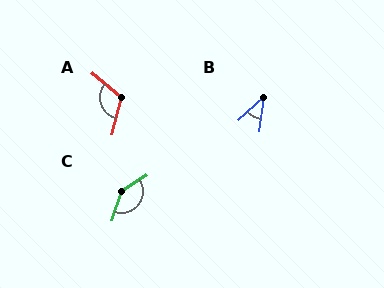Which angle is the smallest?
B, at approximately 41 degrees.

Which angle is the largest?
C, at approximately 141 degrees.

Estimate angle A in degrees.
Approximately 115 degrees.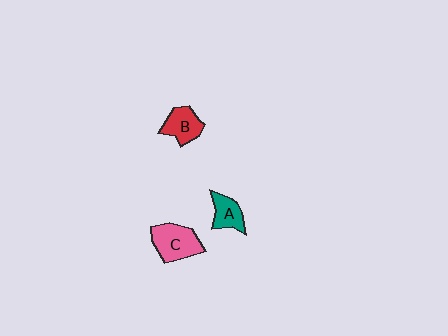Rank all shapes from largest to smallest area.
From largest to smallest: C (pink), B (red), A (teal).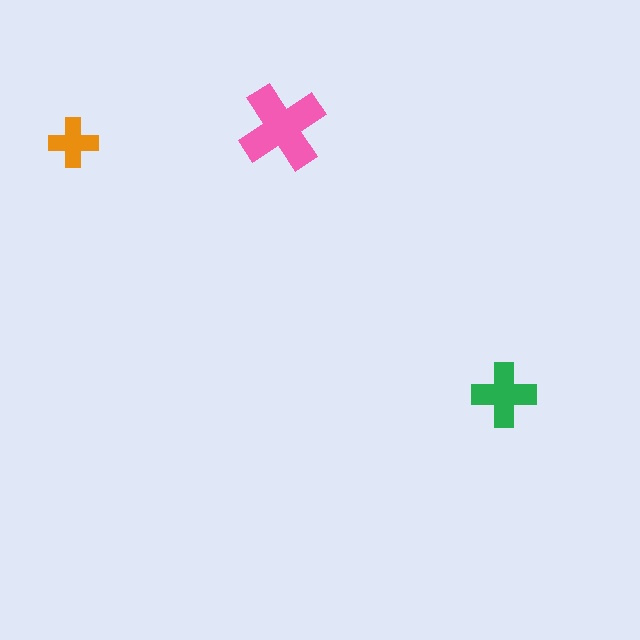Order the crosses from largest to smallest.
the pink one, the green one, the orange one.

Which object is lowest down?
The green cross is bottommost.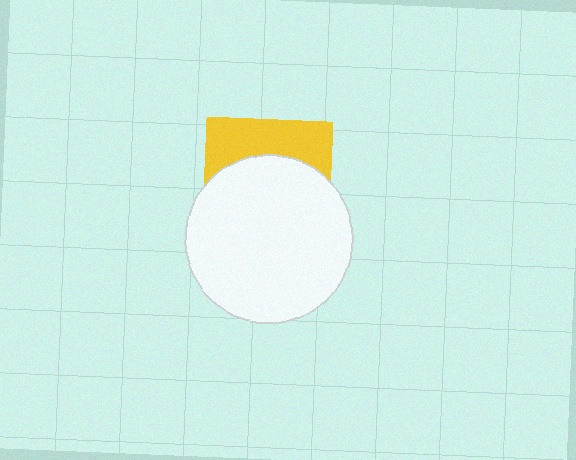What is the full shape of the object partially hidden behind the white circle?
The partially hidden object is a yellow square.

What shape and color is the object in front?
The object in front is a white circle.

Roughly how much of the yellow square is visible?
A small part of it is visible (roughly 35%).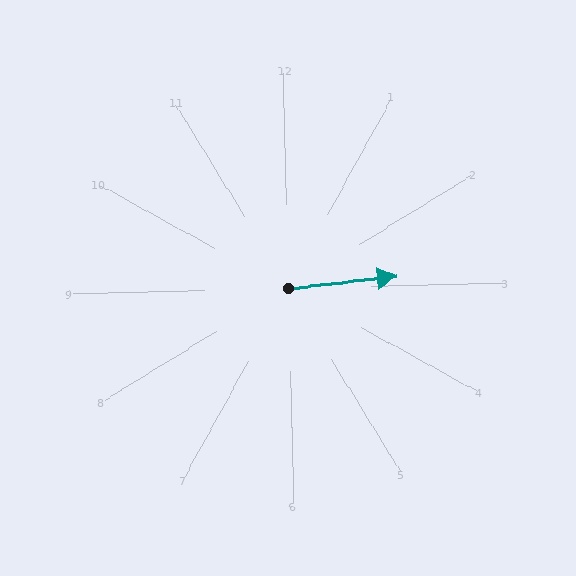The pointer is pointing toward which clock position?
Roughly 3 o'clock.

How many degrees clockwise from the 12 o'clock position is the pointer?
Approximately 85 degrees.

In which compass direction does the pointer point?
East.